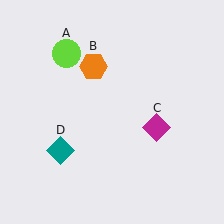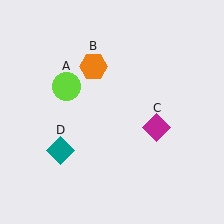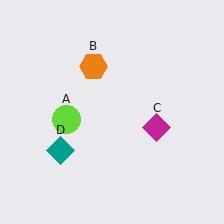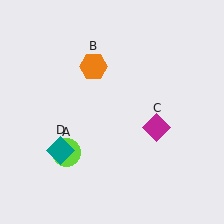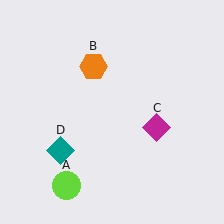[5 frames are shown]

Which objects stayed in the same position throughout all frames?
Orange hexagon (object B) and magenta diamond (object C) and teal diamond (object D) remained stationary.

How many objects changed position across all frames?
1 object changed position: lime circle (object A).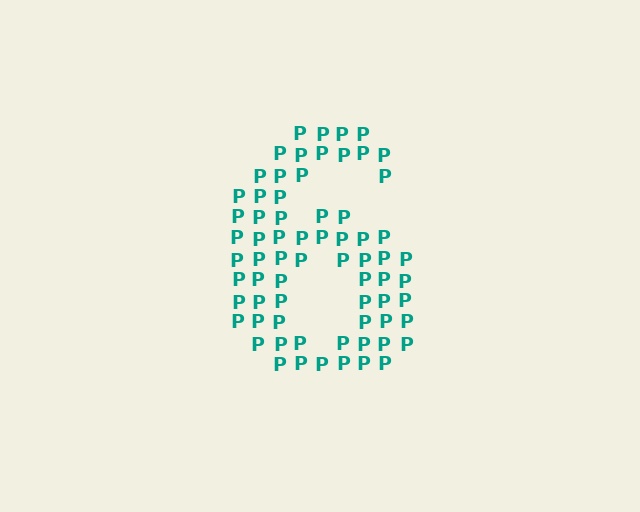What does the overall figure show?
The overall figure shows the digit 6.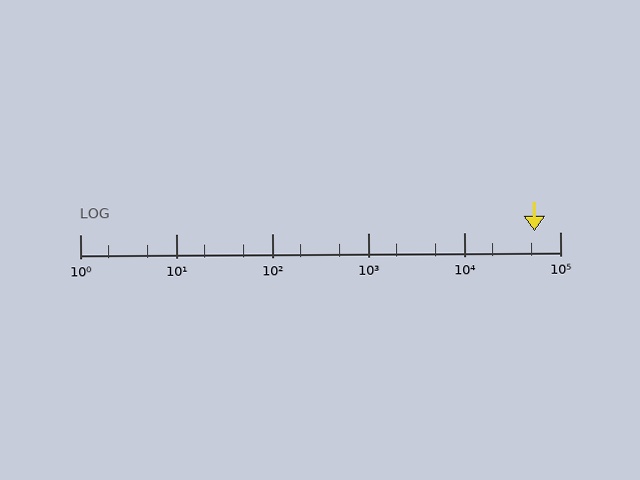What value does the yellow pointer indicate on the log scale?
The pointer indicates approximately 54000.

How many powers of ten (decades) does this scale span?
The scale spans 5 decades, from 1 to 100000.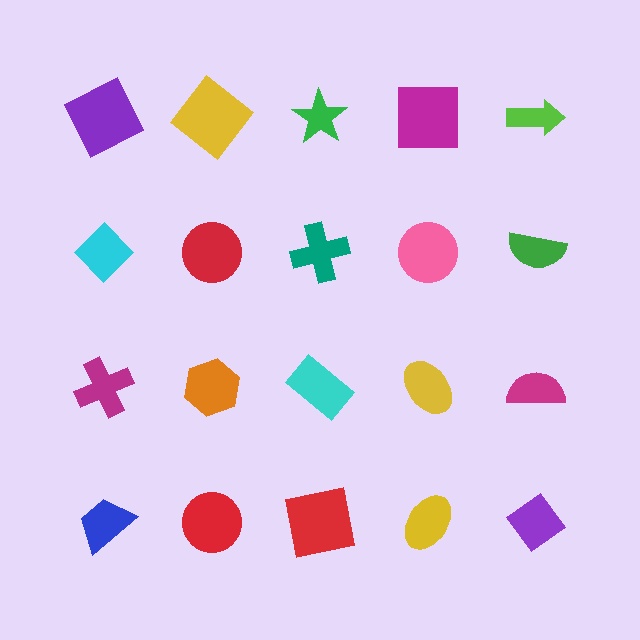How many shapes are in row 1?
5 shapes.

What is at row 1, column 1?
A purple square.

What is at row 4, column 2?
A red circle.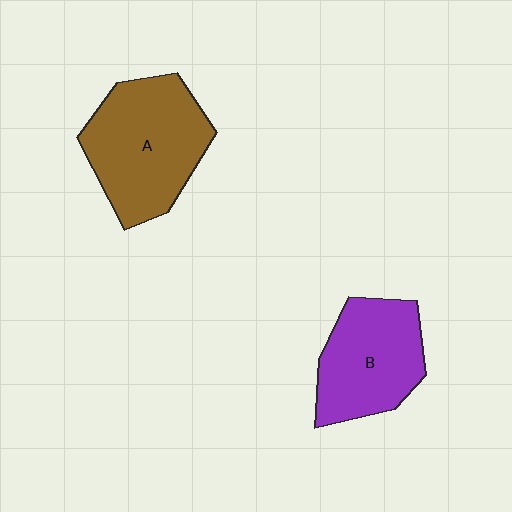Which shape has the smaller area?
Shape B (purple).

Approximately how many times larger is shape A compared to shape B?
Approximately 1.3 times.